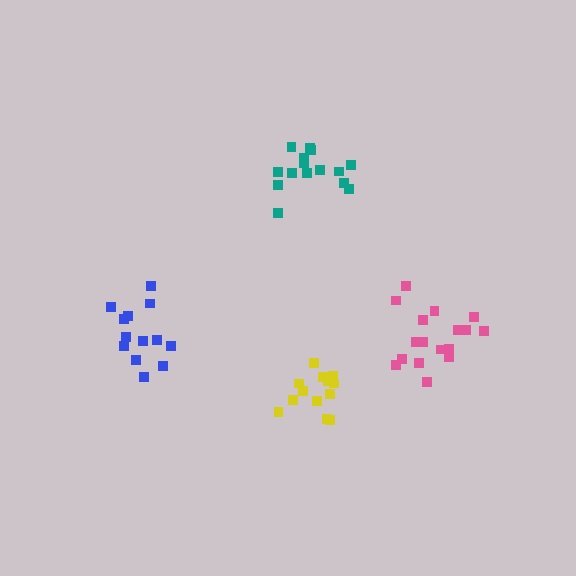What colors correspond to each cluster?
The clusters are colored: pink, blue, teal, yellow.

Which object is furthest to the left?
The blue cluster is leftmost.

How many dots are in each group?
Group 1: 17 dots, Group 2: 13 dots, Group 3: 15 dots, Group 4: 13 dots (58 total).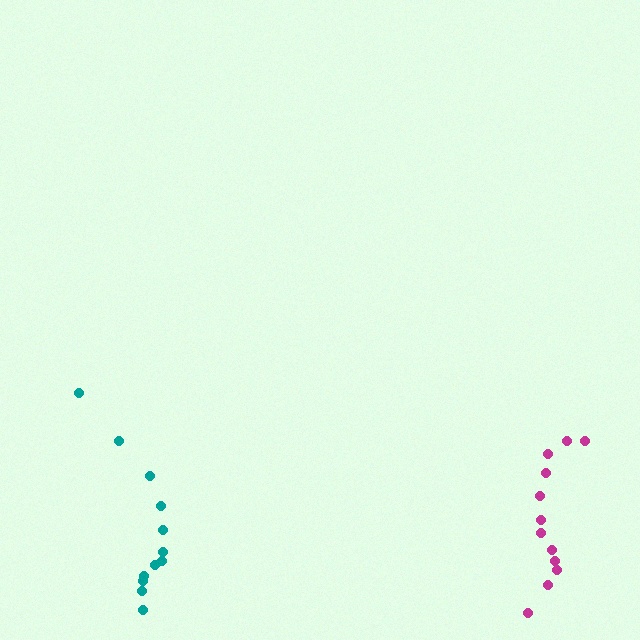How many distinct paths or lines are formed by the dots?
There are 2 distinct paths.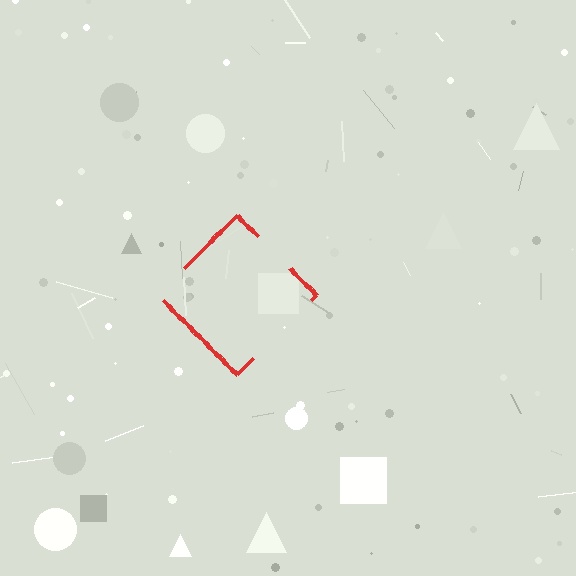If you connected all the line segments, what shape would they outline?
They would outline a diamond.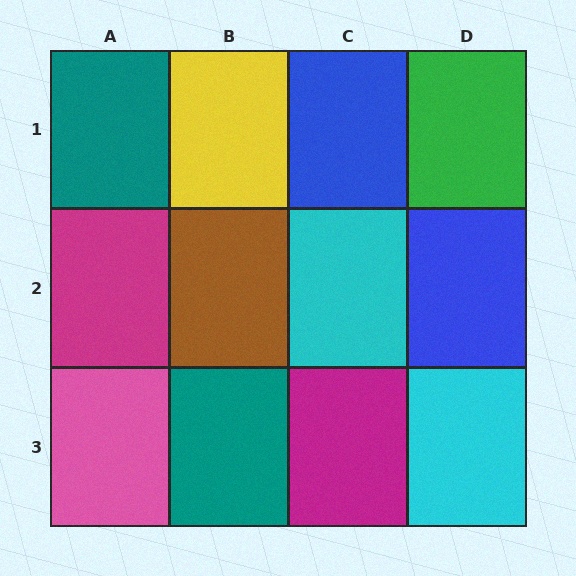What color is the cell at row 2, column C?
Cyan.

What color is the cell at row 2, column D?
Blue.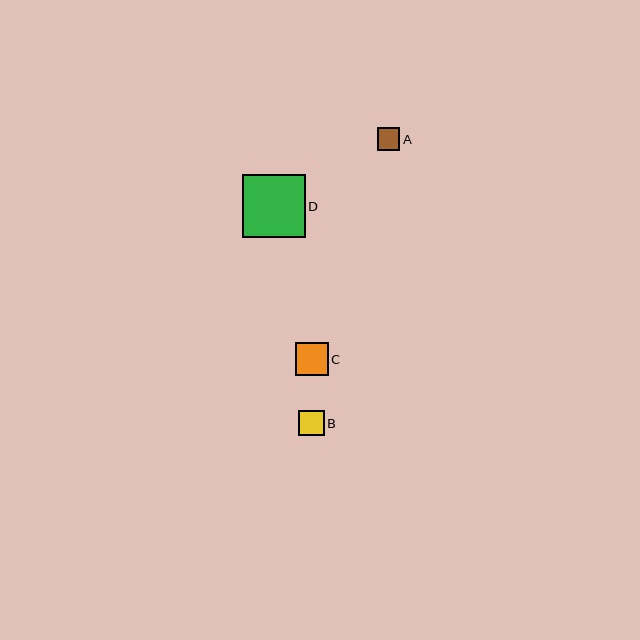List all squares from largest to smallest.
From largest to smallest: D, C, B, A.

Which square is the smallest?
Square A is the smallest with a size of approximately 22 pixels.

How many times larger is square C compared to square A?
Square C is approximately 1.5 times the size of square A.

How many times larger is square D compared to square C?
Square D is approximately 1.9 times the size of square C.